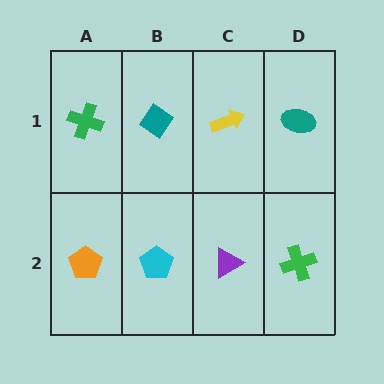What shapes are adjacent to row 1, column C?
A purple triangle (row 2, column C), a teal diamond (row 1, column B), a teal ellipse (row 1, column D).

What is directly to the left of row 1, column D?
A yellow arrow.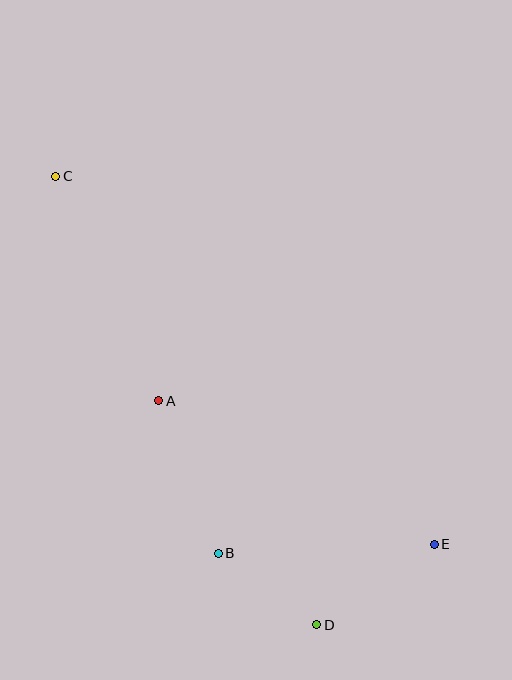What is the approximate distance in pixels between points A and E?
The distance between A and E is approximately 311 pixels.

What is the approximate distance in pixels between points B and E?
The distance between B and E is approximately 216 pixels.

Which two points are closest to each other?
Points B and D are closest to each other.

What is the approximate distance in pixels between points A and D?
The distance between A and D is approximately 274 pixels.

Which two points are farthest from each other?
Points C and E are farthest from each other.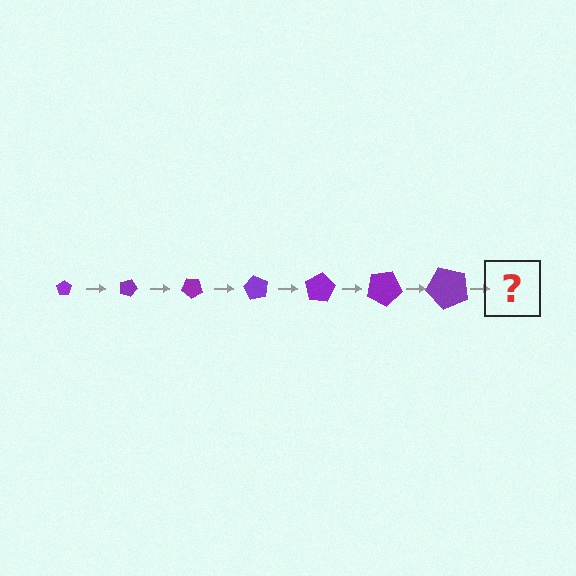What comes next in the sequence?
The next element should be a pentagon, larger than the previous one and rotated 140 degrees from the start.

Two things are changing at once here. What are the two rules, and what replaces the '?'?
The two rules are that the pentagon grows larger each step and it rotates 20 degrees each step. The '?' should be a pentagon, larger than the previous one and rotated 140 degrees from the start.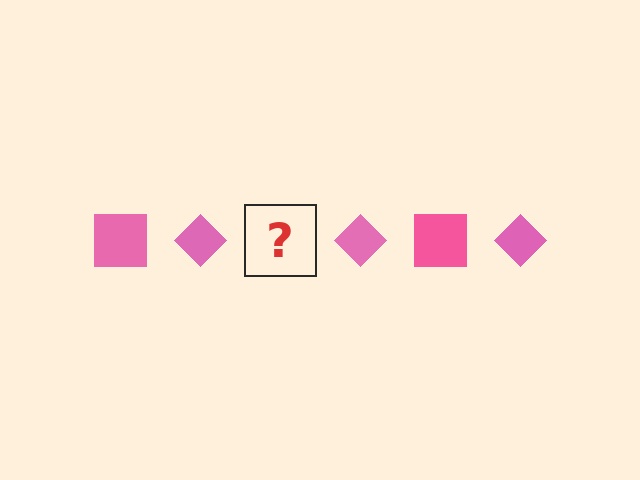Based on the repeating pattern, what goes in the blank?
The blank should be a pink square.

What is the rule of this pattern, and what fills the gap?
The rule is that the pattern cycles through square, diamond shapes in pink. The gap should be filled with a pink square.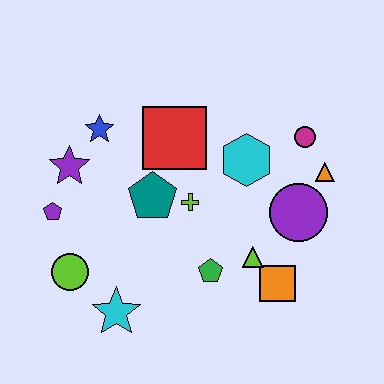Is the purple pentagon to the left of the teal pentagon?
Yes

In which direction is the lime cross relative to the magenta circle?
The lime cross is to the left of the magenta circle.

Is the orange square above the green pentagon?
No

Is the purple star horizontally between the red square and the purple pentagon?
Yes